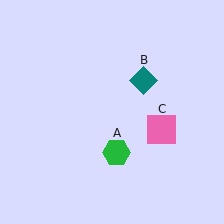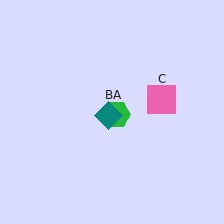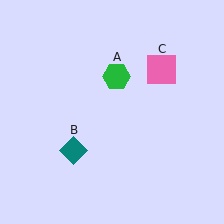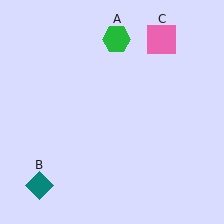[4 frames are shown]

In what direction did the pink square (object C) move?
The pink square (object C) moved up.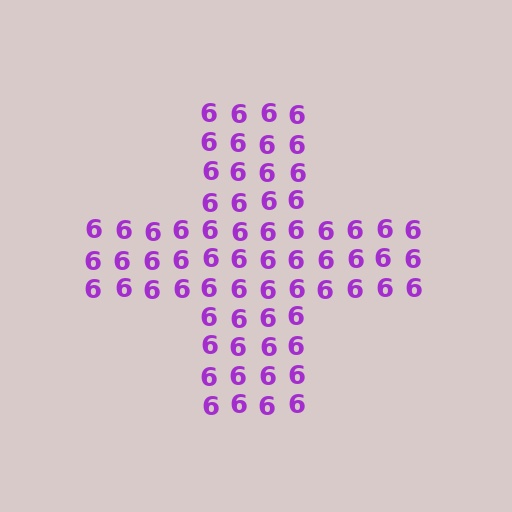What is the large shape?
The large shape is a cross.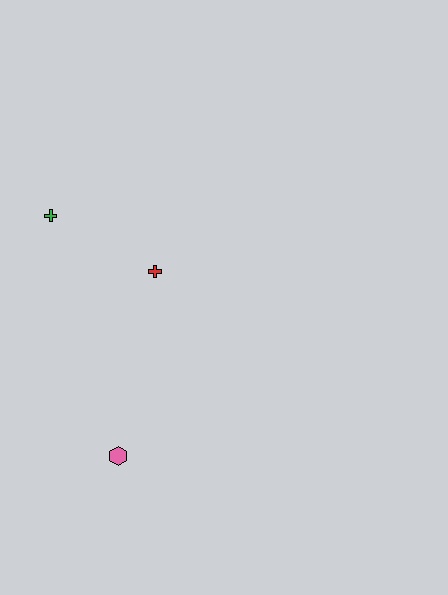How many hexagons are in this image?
There is 1 hexagon.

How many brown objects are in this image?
There are no brown objects.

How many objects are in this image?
There are 3 objects.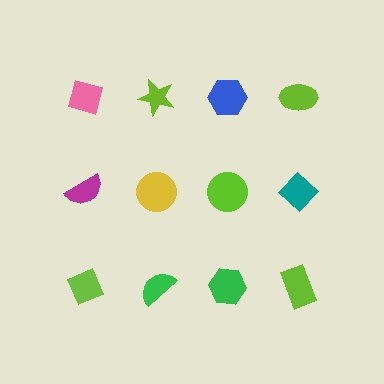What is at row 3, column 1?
A lime diamond.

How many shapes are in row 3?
4 shapes.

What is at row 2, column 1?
A magenta semicircle.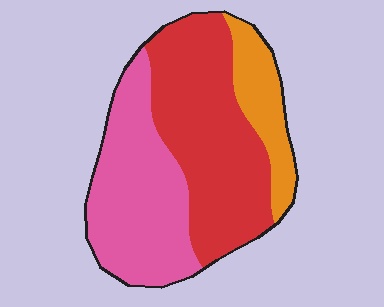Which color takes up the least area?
Orange, at roughly 15%.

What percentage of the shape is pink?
Pink takes up about three eighths (3/8) of the shape.